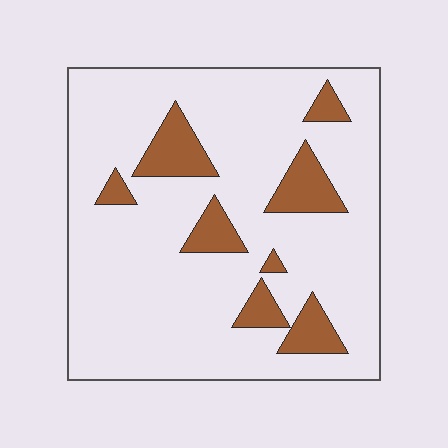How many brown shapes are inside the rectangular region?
8.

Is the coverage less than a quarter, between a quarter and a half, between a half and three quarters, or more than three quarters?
Less than a quarter.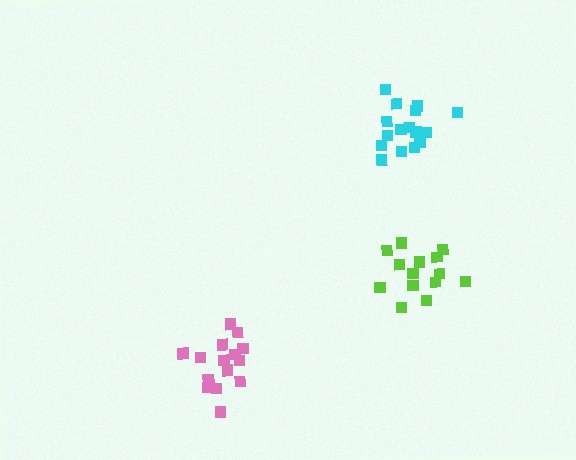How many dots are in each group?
Group 1: 16 dots, Group 2: 15 dots, Group 3: 14 dots (45 total).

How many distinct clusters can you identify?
There are 3 distinct clusters.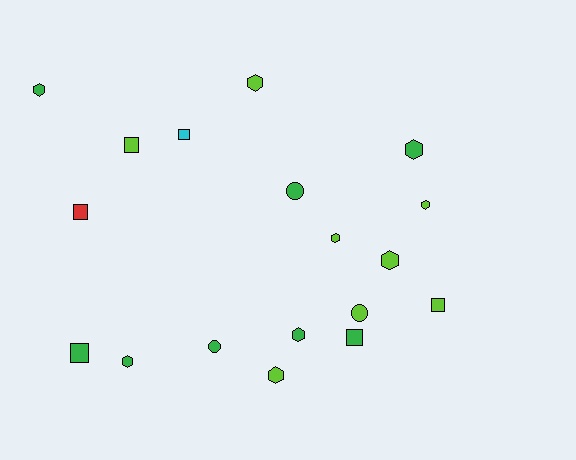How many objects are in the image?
There are 18 objects.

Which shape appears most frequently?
Hexagon, with 9 objects.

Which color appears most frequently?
Green, with 8 objects.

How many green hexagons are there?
There are 4 green hexagons.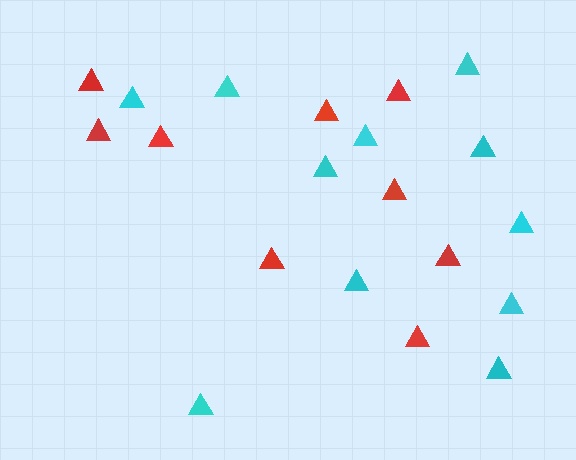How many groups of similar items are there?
There are 2 groups: one group of red triangles (9) and one group of cyan triangles (11).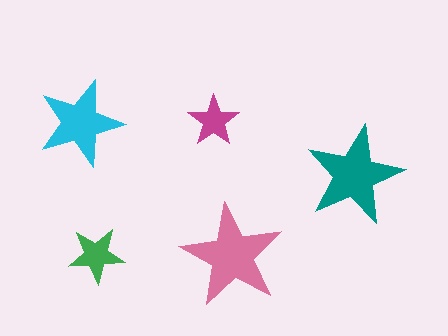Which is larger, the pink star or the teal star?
The pink one.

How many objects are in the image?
There are 5 objects in the image.